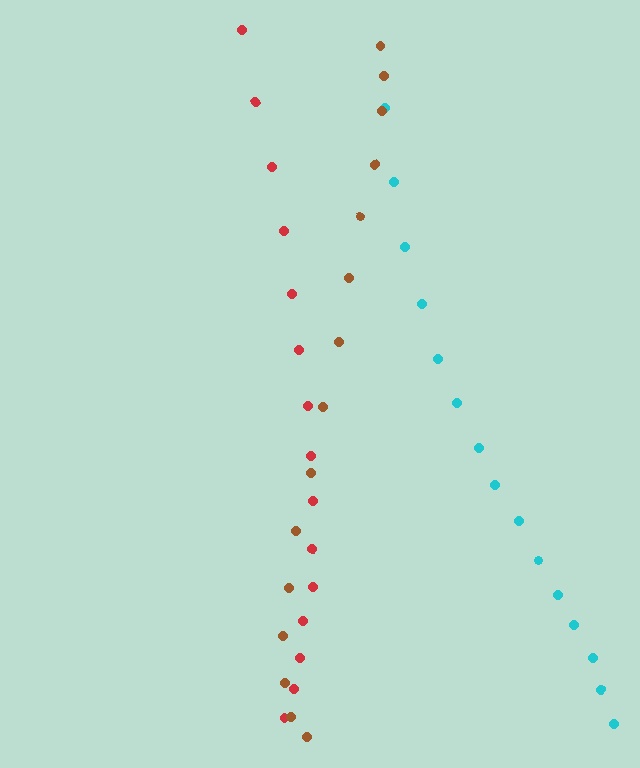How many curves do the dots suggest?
There are 3 distinct paths.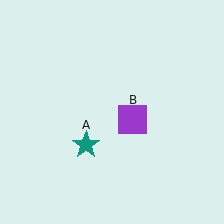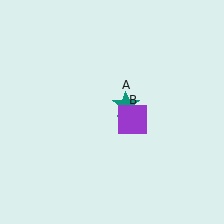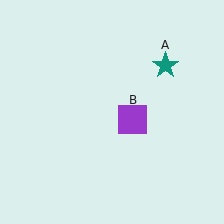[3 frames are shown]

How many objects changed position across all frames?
1 object changed position: teal star (object A).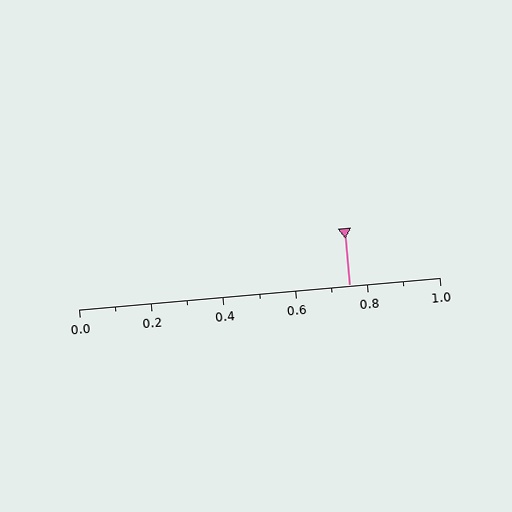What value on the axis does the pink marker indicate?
The marker indicates approximately 0.75.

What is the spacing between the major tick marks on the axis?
The major ticks are spaced 0.2 apart.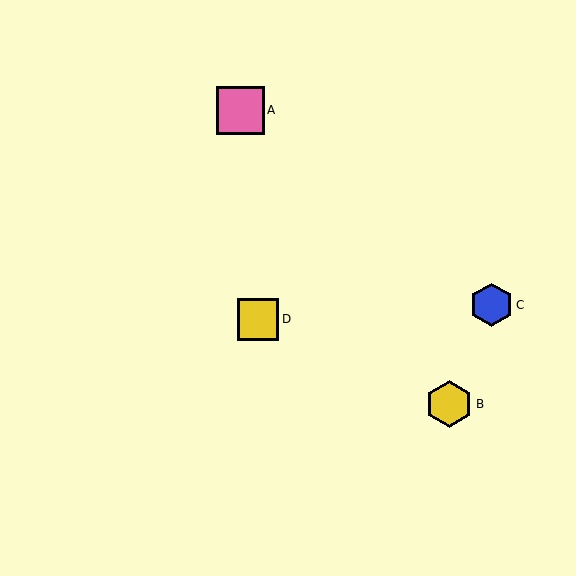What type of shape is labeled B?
Shape B is a yellow hexagon.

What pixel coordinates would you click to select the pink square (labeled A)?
Click at (240, 110) to select the pink square A.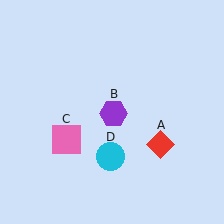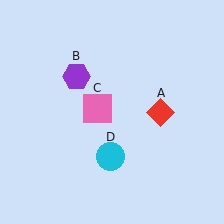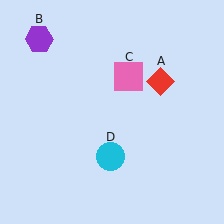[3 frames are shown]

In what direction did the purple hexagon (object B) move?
The purple hexagon (object B) moved up and to the left.